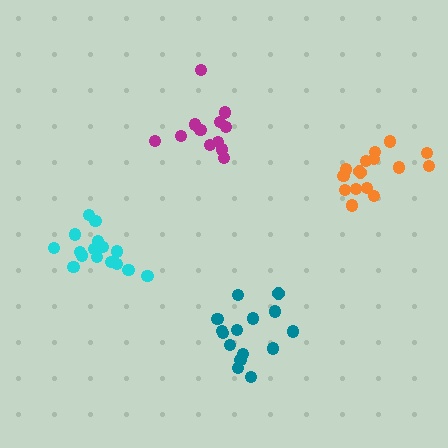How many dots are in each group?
Group 1: 16 dots, Group 2: 15 dots, Group 3: 12 dots, Group 4: 16 dots (59 total).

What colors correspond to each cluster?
The clusters are colored: orange, teal, magenta, cyan.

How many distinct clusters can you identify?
There are 4 distinct clusters.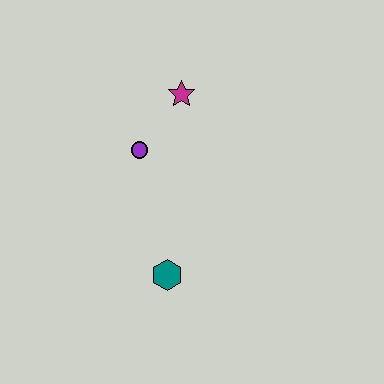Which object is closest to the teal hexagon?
The purple circle is closest to the teal hexagon.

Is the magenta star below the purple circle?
No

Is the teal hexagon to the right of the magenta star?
No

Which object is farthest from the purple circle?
The teal hexagon is farthest from the purple circle.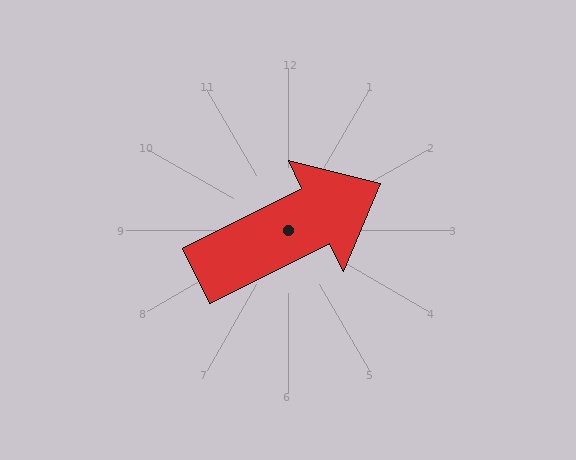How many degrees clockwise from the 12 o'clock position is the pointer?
Approximately 63 degrees.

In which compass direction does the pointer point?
Northeast.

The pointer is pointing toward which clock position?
Roughly 2 o'clock.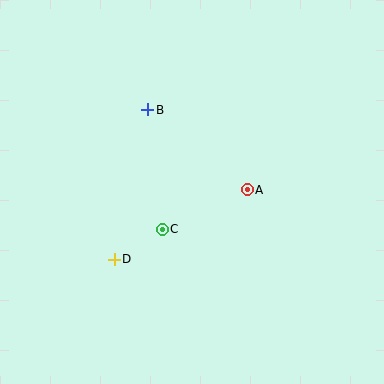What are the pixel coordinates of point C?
Point C is at (162, 229).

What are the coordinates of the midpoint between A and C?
The midpoint between A and C is at (205, 209).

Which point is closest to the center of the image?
Point C at (162, 229) is closest to the center.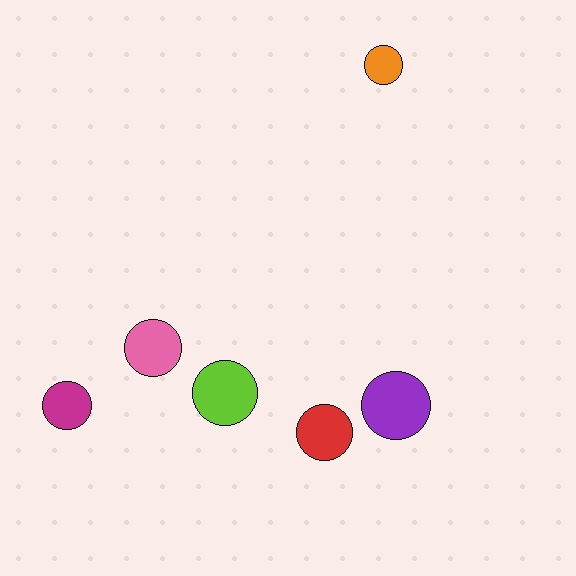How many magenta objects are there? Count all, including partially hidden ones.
There is 1 magenta object.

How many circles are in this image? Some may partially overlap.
There are 6 circles.